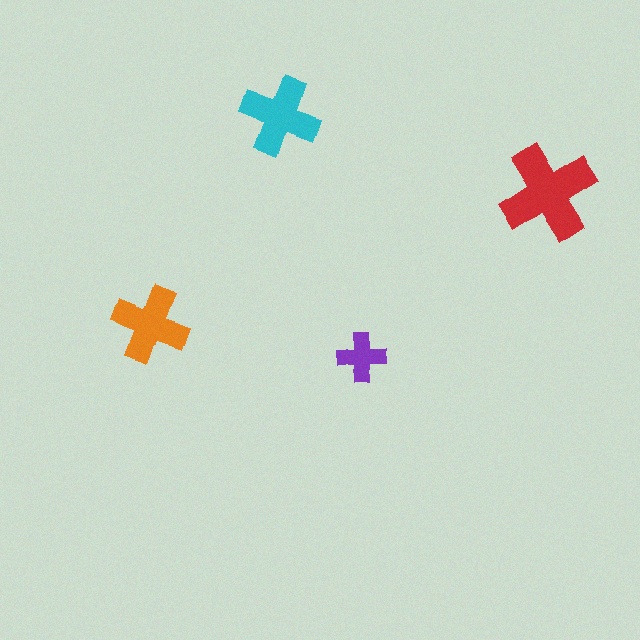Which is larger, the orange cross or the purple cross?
The orange one.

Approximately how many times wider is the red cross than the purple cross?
About 2 times wider.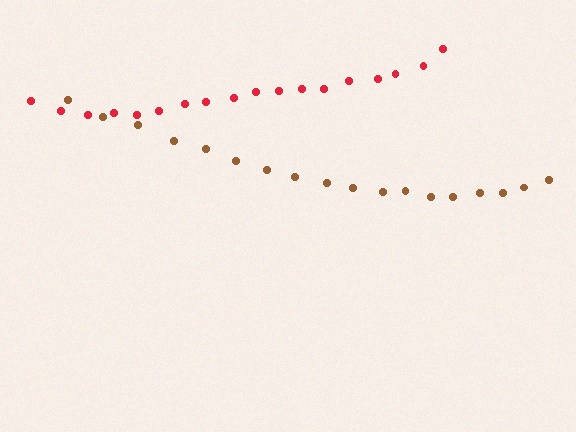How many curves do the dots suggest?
There are 2 distinct paths.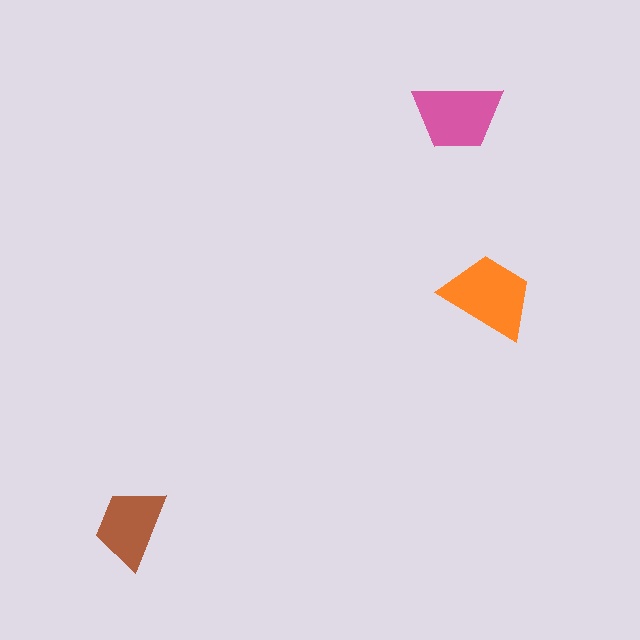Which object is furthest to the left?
The brown trapezoid is leftmost.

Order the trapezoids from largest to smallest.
the orange one, the pink one, the brown one.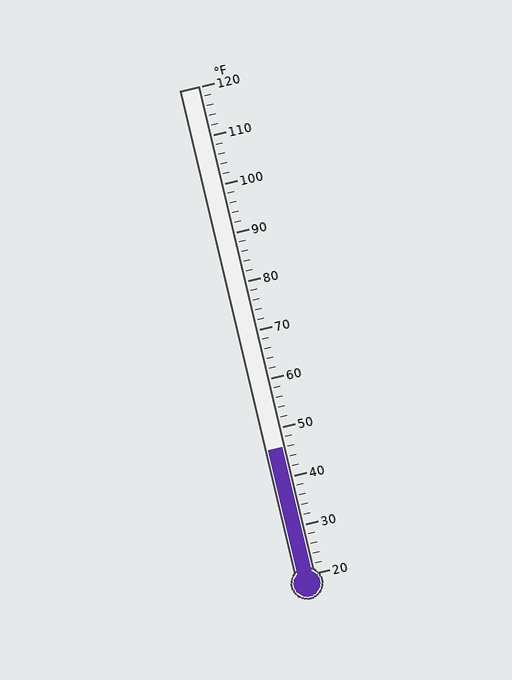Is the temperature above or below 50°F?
The temperature is below 50°F.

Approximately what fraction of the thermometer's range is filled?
The thermometer is filled to approximately 25% of its range.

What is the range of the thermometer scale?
The thermometer scale ranges from 20°F to 120°F.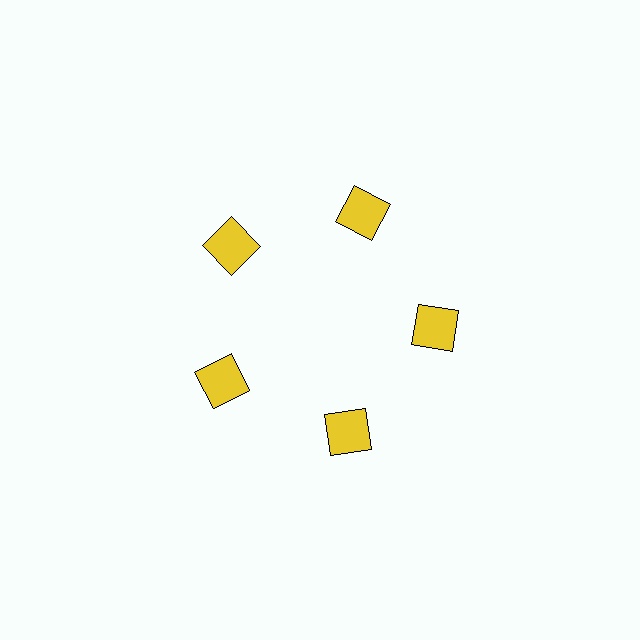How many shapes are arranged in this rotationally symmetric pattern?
There are 5 shapes, arranged in 5 groups of 1.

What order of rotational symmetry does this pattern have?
This pattern has 5-fold rotational symmetry.